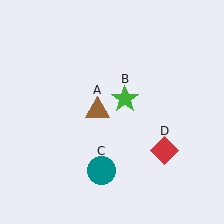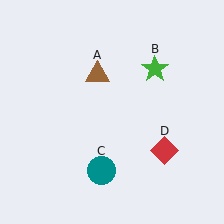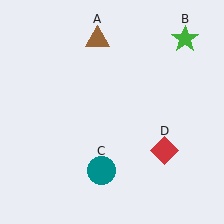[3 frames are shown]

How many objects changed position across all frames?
2 objects changed position: brown triangle (object A), green star (object B).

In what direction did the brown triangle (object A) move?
The brown triangle (object A) moved up.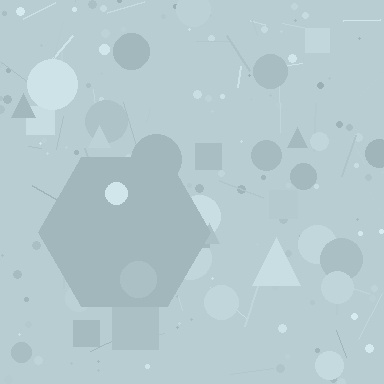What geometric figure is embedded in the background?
A hexagon is embedded in the background.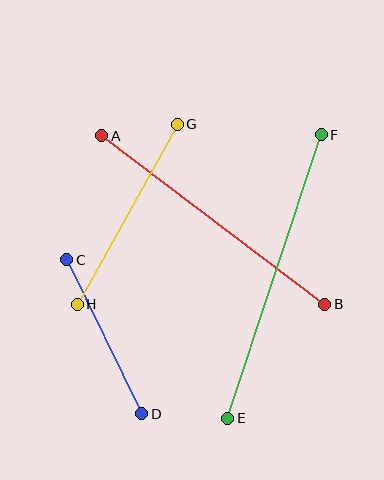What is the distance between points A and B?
The distance is approximately 280 pixels.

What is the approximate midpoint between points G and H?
The midpoint is at approximately (127, 214) pixels.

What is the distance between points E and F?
The distance is approximately 298 pixels.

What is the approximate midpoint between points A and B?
The midpoint is at approximately (213, 220) pixels.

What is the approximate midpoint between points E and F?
The midpoint is at approximately (274, 276) pixels.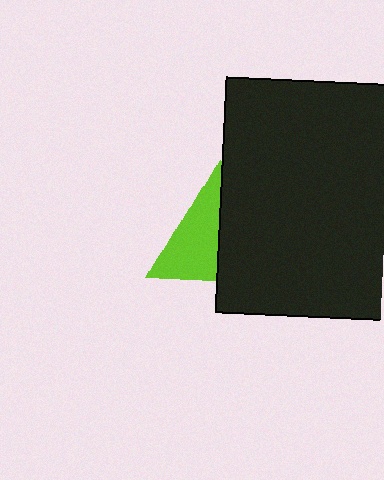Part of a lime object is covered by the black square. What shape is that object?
It is a triangle.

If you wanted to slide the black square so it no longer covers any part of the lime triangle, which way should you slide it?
Slide it right — that is the most direct way to separate the two shapes.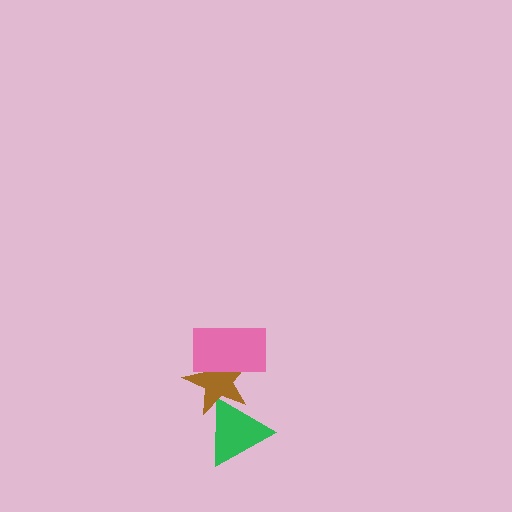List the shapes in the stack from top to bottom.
From top to bottom: the pink rectangle, the brown star, the green triangle.